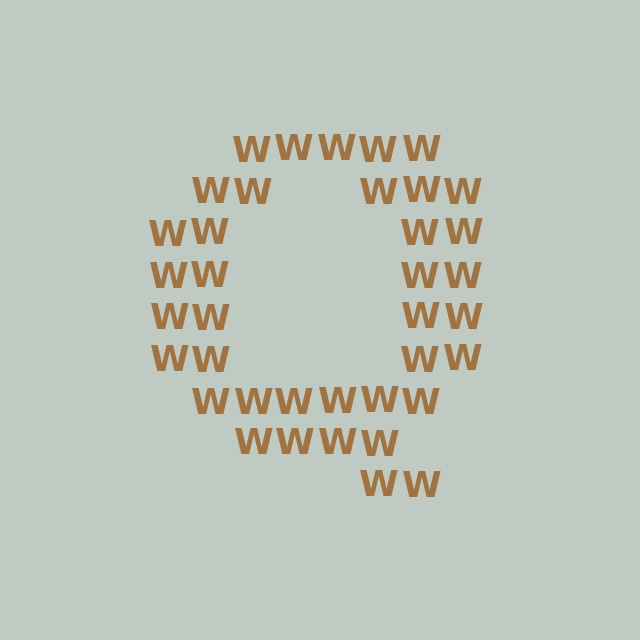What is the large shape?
The large shape is the letter Q.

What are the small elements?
The small elements are letter W's.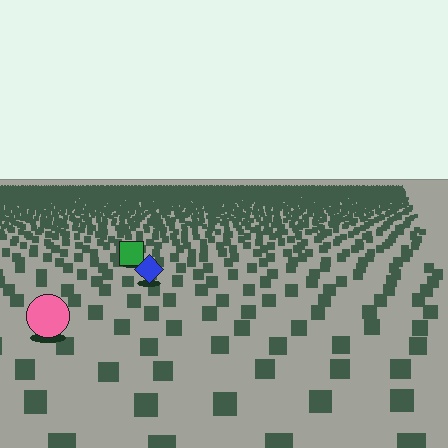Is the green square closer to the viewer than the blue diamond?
No. The blue diamond is closer — you can tell from the texture gradient: the ground texture is coarser near it.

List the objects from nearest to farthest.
From nearest to farthest: the pink circle, the blue diamond, the green square.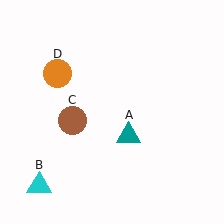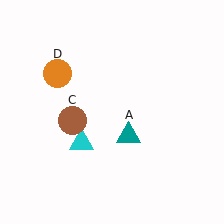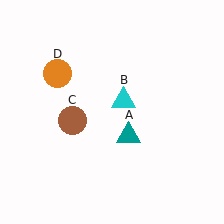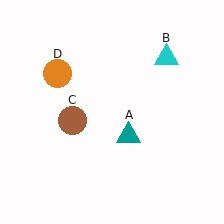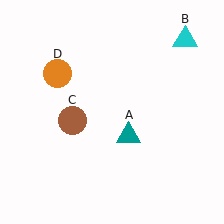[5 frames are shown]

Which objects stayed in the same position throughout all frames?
Teal triangle (object A) and brown circle (object C) and orange circle (object D) remained stationary.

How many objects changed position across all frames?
1 object changed position: cyan triangle (object B).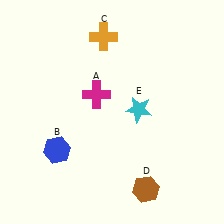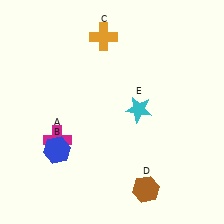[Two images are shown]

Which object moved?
The magenta cross (A) moved down.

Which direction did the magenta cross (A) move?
The magenta cross (A) moved down.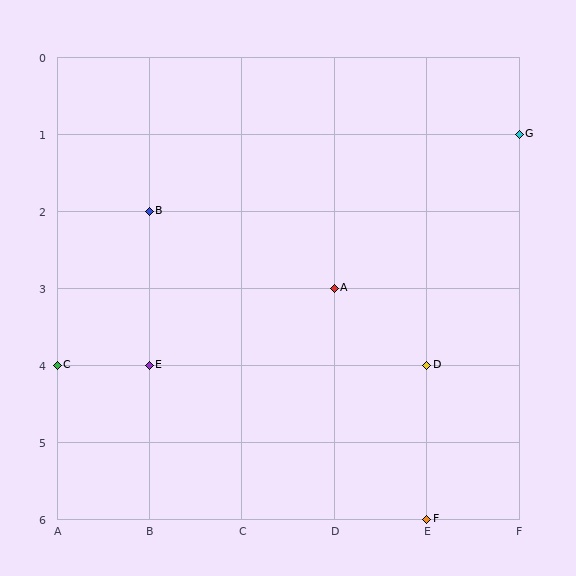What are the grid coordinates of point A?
Point A is at grid coordinates (D, 3).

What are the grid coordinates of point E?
Point E is at grid coordinates (B, 4).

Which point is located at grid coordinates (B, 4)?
Point E is at (B, 4).